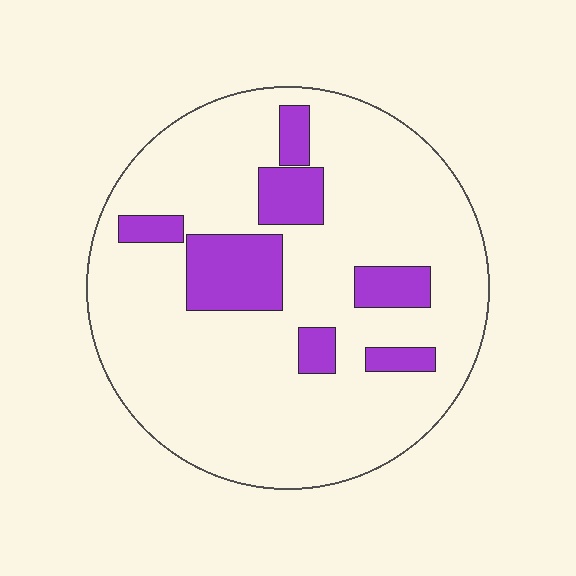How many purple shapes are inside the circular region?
7.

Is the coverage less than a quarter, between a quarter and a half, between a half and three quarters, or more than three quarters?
Less than a quarter.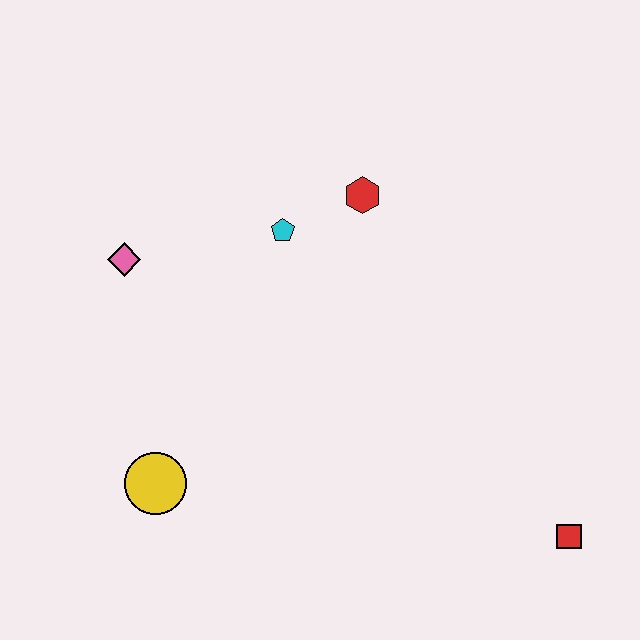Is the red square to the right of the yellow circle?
Yes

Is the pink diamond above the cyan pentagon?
No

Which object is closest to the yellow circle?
The pink diamond is closest to the yellow circle.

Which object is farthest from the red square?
The pink diamond is farthest from the red square.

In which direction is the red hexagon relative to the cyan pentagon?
The red hexagon is to the right of the cyan pentagon.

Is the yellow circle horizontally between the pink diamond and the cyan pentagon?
Yes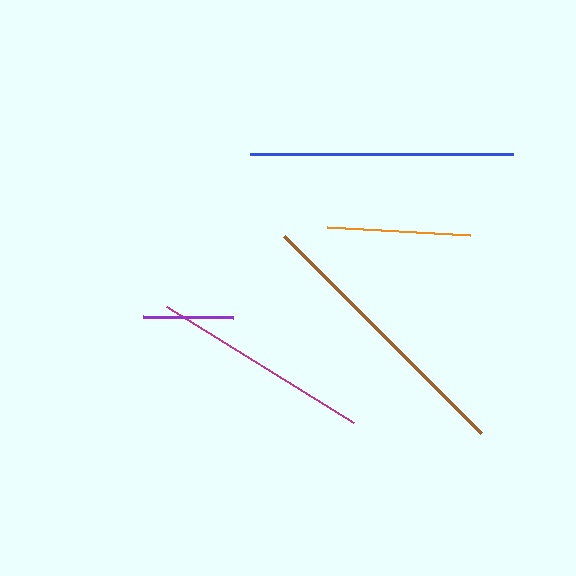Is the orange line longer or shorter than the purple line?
The orange line is longer than the purple line.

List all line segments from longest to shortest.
From longest to shortest: brown, blue, magenta, orange, purple.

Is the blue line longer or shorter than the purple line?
The blue line is longer than the purple line.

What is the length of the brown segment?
The brown segment is approximately 278 pixels long.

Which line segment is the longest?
The brown line is the longest at approximately 278 pixels.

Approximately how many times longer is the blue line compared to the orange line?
The blue line is approximately 1.8 times the length of the orange line.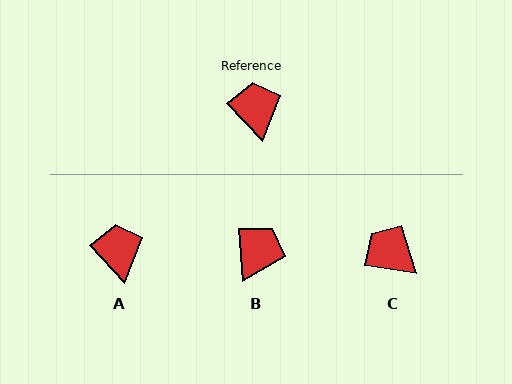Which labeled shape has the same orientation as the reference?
A.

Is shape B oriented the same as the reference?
No, it is off by about 39 degrees.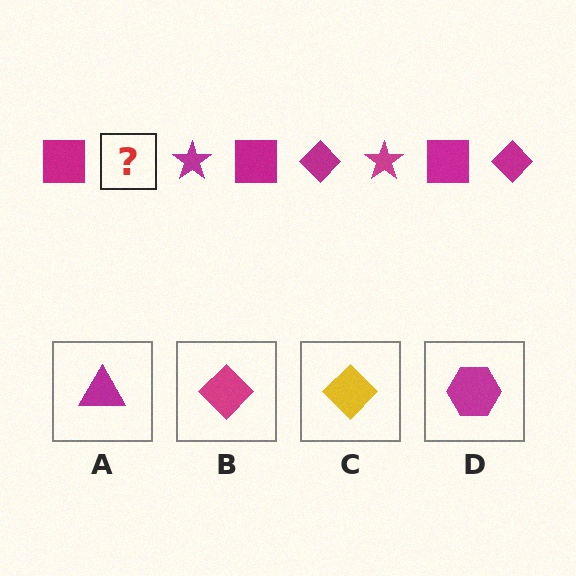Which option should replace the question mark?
Option B.